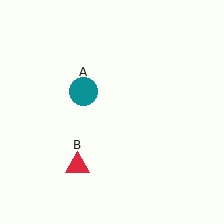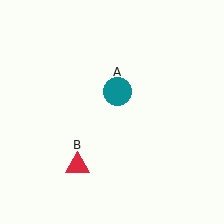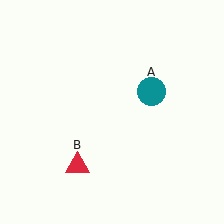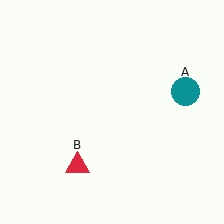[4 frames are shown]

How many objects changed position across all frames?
1 object changed position: teal circle (object A).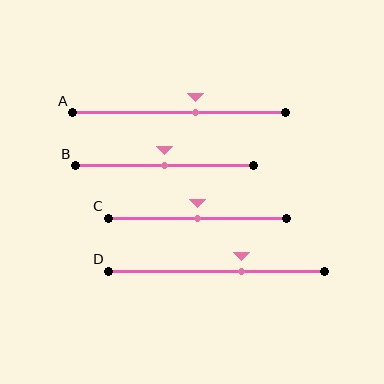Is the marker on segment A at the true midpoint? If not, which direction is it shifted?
No, the marker on segment A is shifted to the right by about 7% of the segment length.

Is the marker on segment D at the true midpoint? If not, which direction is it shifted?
No, the marker on segment D is shifted to the right by about 12% of the segment length.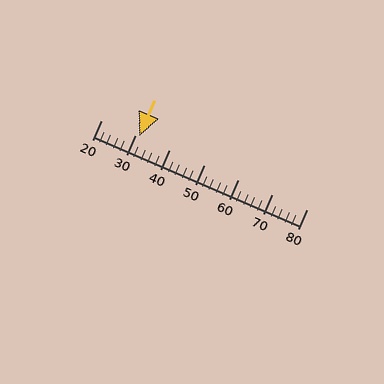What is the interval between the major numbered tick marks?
The major tick marks are spaced 10 units apart.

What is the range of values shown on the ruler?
The ruler shows values from 20 to 80.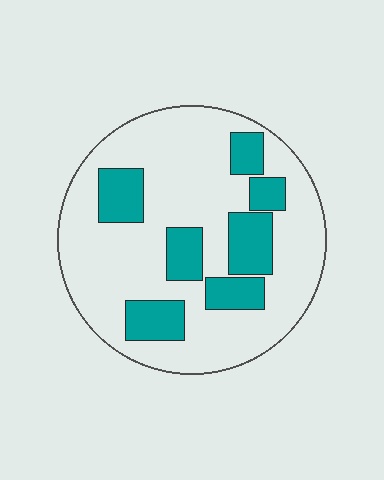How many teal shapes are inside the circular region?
7.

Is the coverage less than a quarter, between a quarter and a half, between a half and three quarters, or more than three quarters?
Between a quarter and a half.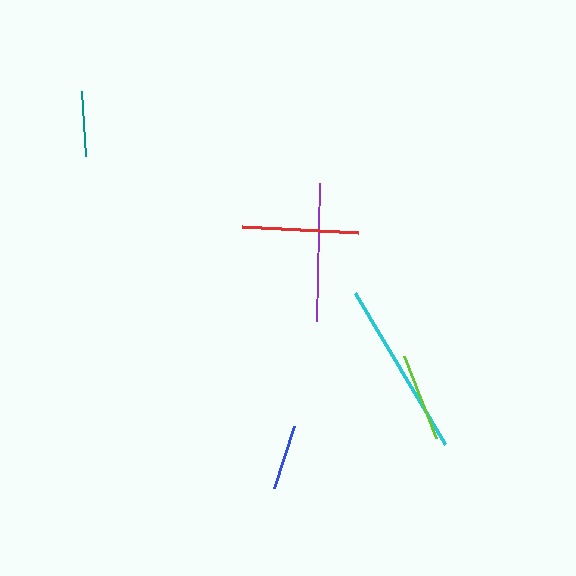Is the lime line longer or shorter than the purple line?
The purple line is longer than the lime line.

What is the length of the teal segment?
The teal segment is approximately 66 pixels long.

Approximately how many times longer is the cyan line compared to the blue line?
The cyan line is approximately 2.7 times the length of the blue line.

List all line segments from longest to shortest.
From longest to shortest: cyan, purple, red, lime, teal, blue.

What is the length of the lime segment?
The lime segment is approximately 89 pixels long.